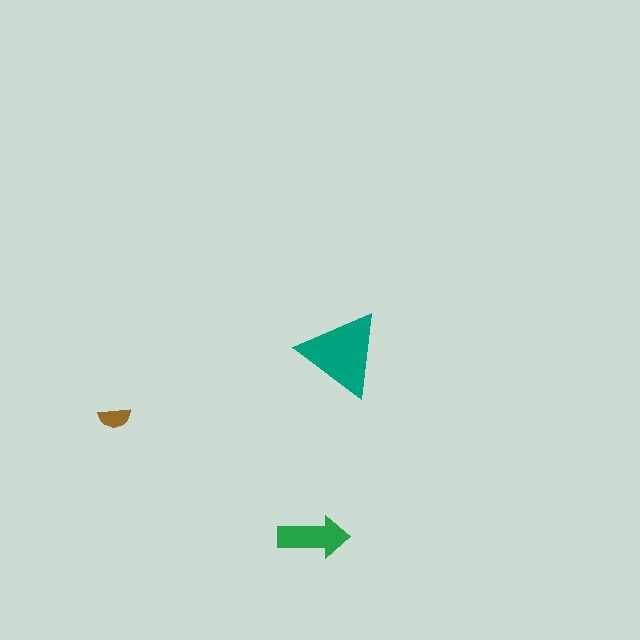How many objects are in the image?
There are 3 objects in the image.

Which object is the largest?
The teal triangle.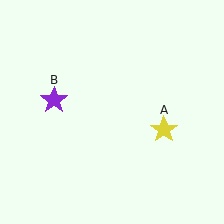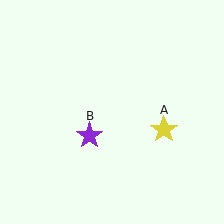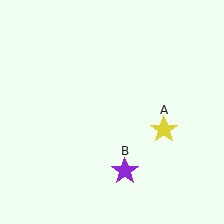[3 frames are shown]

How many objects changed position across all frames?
1 object changed position: purple star (object B).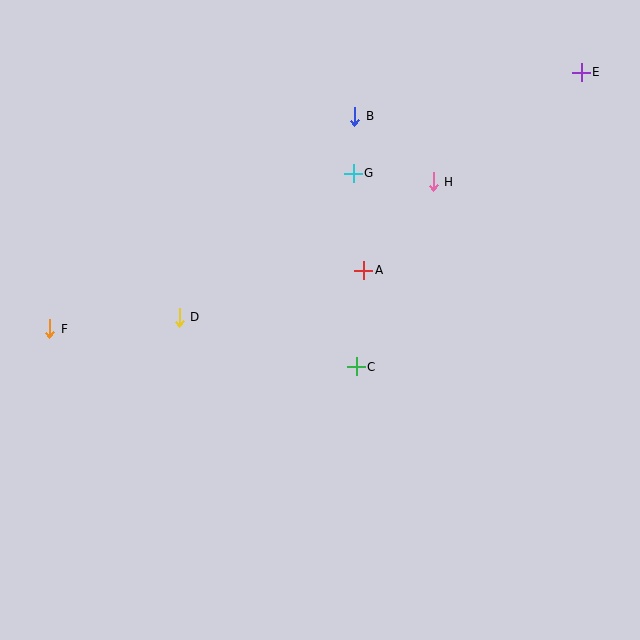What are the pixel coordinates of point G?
Point G is at (353, 173).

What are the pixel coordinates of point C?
Point C is at (356, 367).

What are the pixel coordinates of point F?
Point F is at (50, 329).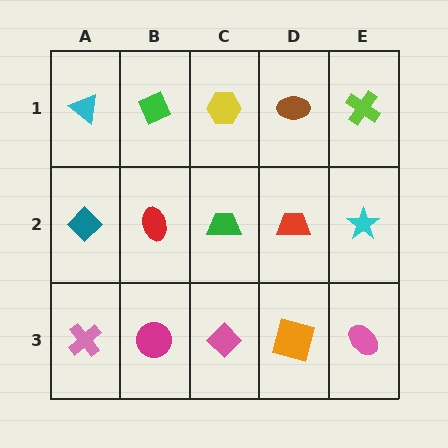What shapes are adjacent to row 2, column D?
A brown ellipse (row 1, column D), an orange square (row 3, column D), a green trapezoid (row 2, column C), a cyan star (row 2, column E).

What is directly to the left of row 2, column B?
A teal diamond.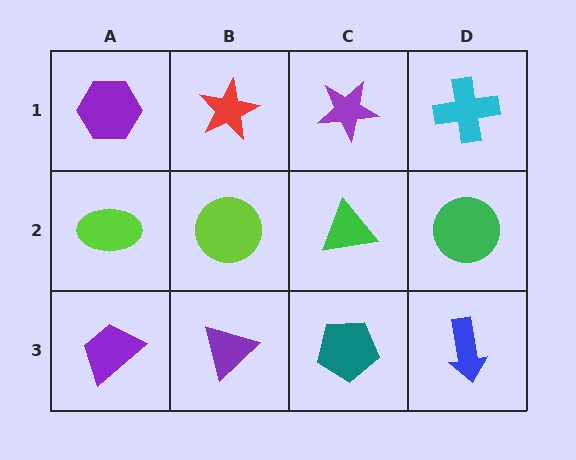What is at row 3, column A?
A purple trapezoid.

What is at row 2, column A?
A lime ellipse.